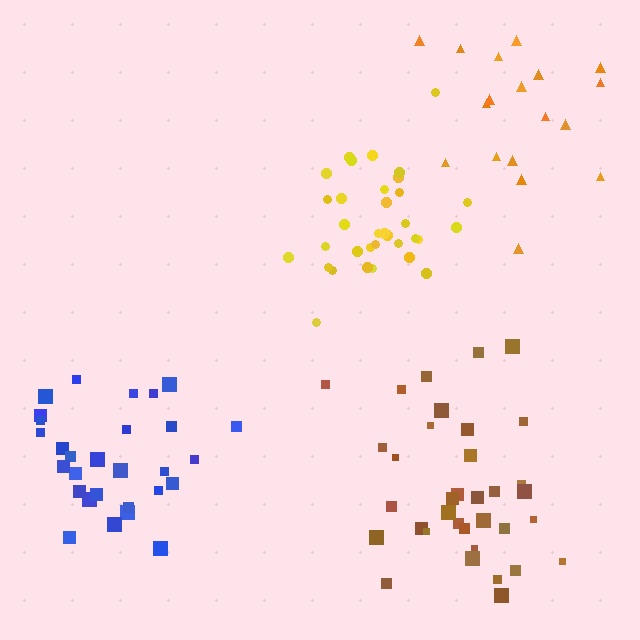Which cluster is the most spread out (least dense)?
Orange.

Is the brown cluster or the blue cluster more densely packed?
Blue.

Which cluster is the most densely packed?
Yellow.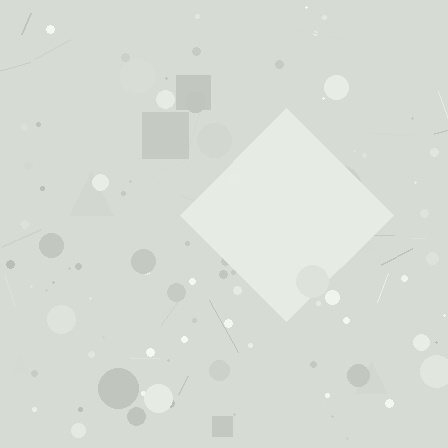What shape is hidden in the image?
A diamond is hidden in the image.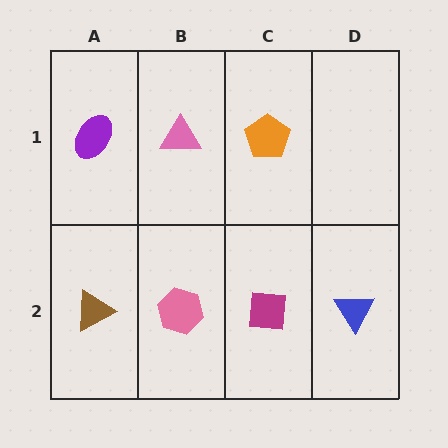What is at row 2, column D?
A blue triangle.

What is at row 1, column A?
A purple ellipse.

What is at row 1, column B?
A pink triangle.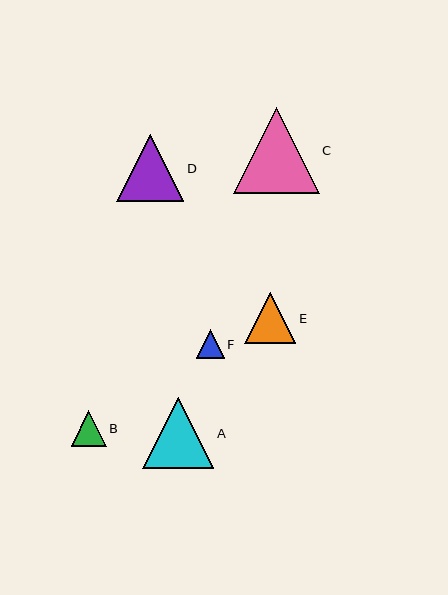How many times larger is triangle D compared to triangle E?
Triangle D is approximately 1.3 times the size of triangle E.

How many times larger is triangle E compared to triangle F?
Triangle E is approximately 1.8 times the size of triangle F.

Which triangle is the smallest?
Triangle F is the smallest with a size of approximately 28 pixels.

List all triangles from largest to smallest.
From largest to smallest: C, A, D, E, B, F.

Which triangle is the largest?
Triangle C is the largest with a size of approximately 86 pixels.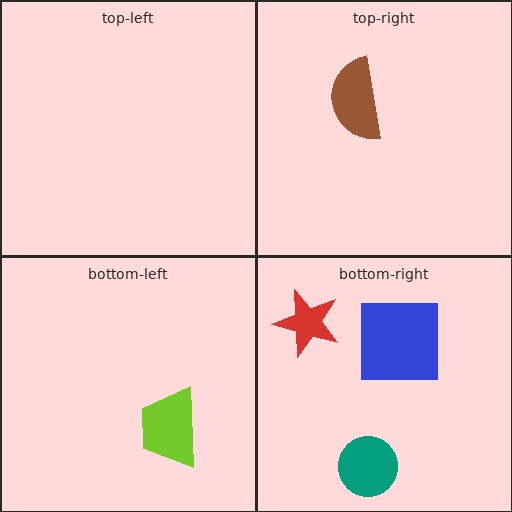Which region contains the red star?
The bottom-right region.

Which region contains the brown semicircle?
The top-right region.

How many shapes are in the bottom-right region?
3.